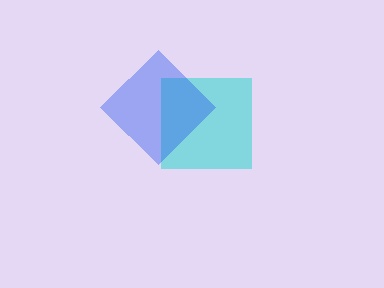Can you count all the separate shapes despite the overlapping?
Yes, there are 2 separate shapes.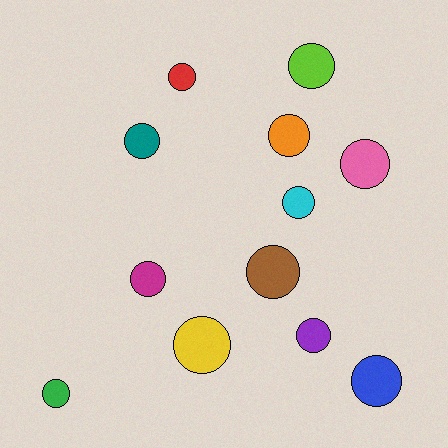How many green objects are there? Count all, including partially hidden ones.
There is 1 green object.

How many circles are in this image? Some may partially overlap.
There are 12 circles.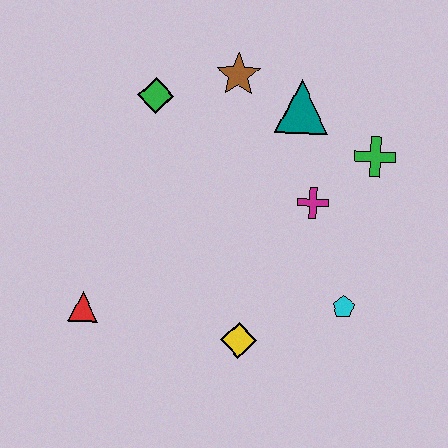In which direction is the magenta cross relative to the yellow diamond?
The magenta cross is above the yellow diamond.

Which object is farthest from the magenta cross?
The red triangle is farthest from the magenta cross.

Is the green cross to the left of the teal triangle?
No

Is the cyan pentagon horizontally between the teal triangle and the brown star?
No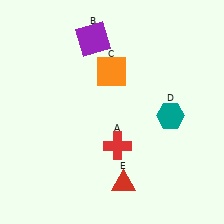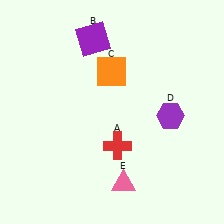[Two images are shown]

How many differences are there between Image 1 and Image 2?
There are 2 differences between the two images.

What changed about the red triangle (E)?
In Image 1, E is red. In Image 2, it changed to pink.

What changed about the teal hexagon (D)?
In Image 1, D is teal. In Image 2, it changed to purple.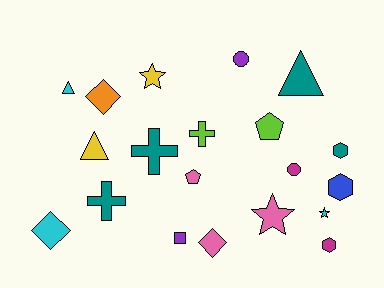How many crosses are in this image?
There are 3 crosses.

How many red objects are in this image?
There are no red objects.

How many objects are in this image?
There are 20 objects.